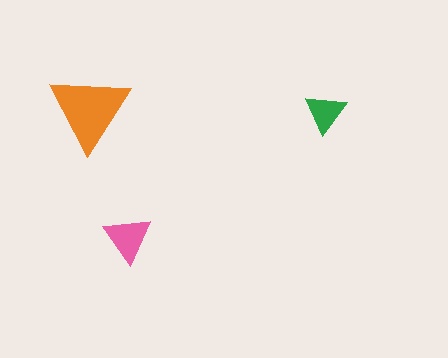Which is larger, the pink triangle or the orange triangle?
The orange one.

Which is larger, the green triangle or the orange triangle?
The orange one.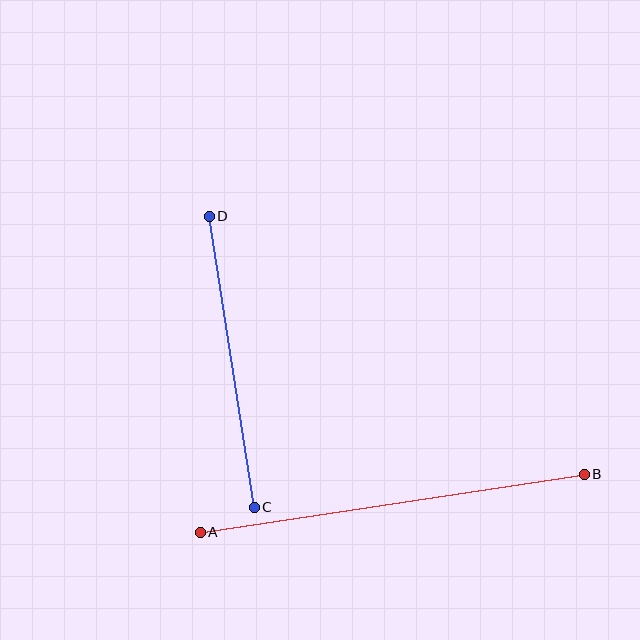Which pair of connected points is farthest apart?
Points A and B are farthest apart.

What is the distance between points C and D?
The distance is approximately 294 pixels.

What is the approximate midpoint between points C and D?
The midpoint is at approximately (232, 362) pixels.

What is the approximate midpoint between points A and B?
The midpoint is at approximately (392, 503) pixels.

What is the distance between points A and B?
The distance is approximately 388 pixels.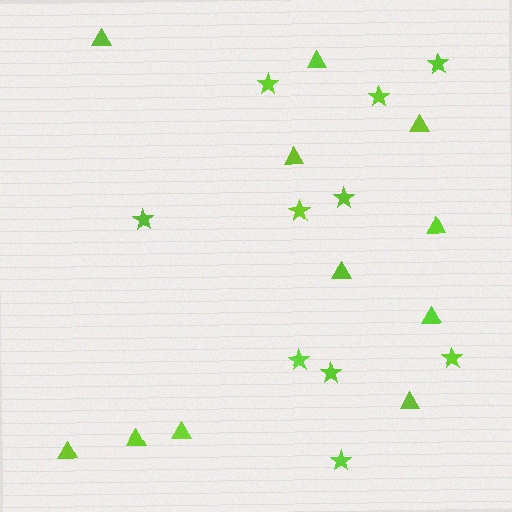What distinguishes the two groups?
There are 2 groups: one group of stars (10) and one group of triangles (11).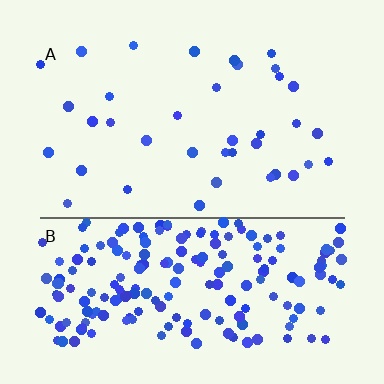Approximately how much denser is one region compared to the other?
Approximately 5.6× — region B over region A.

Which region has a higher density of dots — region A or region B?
B (the bottom).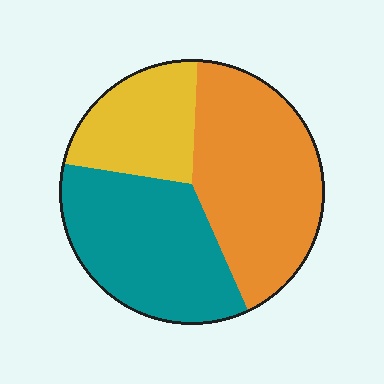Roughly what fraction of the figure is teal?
Teal covers about 35% of the figure.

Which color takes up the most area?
Orange, at roughly 40%.